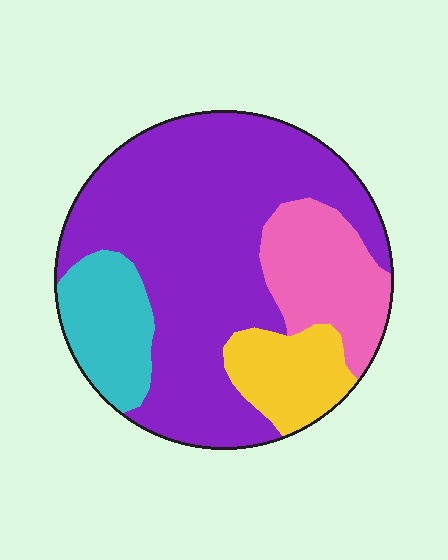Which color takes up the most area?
Purple, at roughly 60%.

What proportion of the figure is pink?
Pink takes up about one sixth (1/6) of the figure.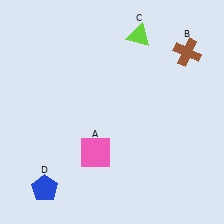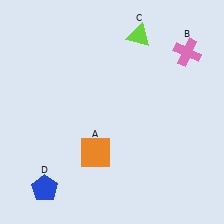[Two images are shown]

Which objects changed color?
A changed from pink to orange. B changed from brown to pink.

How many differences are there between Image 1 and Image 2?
There are 2 differences between the two images.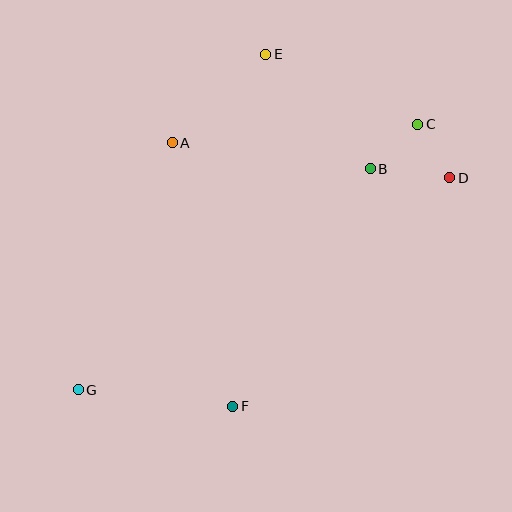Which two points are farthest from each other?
Points C and G are farthest from each other.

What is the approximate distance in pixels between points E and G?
The distance between E and G is approximately 384 pixels.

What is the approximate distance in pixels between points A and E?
The distance between A and E is approximately 129 pixels.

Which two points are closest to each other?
Points C and D are closest to each other.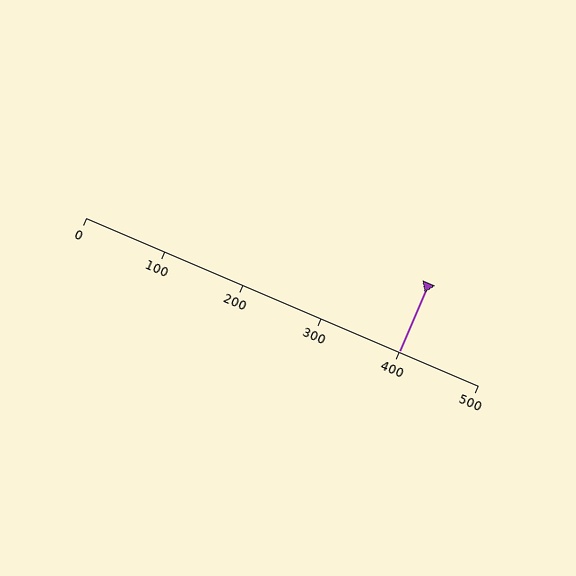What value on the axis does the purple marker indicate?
The marker indicates approximately 400.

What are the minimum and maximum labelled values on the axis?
The axis runs from 0 to 500.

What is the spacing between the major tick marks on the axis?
The major ticks are spaced 100 apart.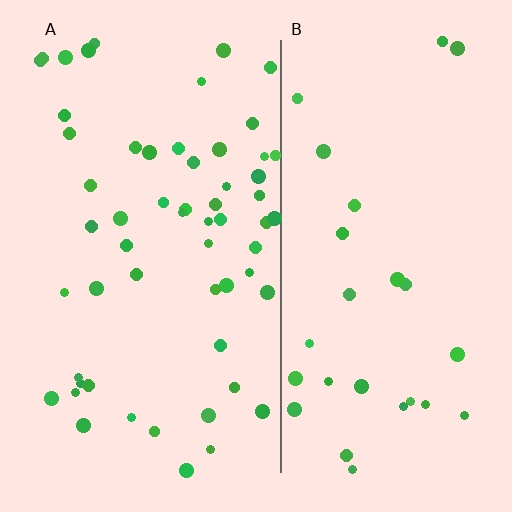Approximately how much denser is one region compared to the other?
Approximately 2.1× — region A over region B.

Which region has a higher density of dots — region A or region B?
A (the left).